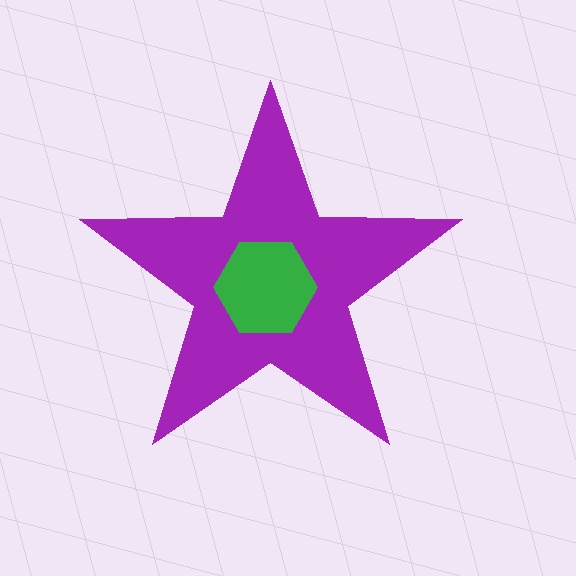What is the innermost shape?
The green hexagon.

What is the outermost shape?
The purple star.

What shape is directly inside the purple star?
The green hexagon.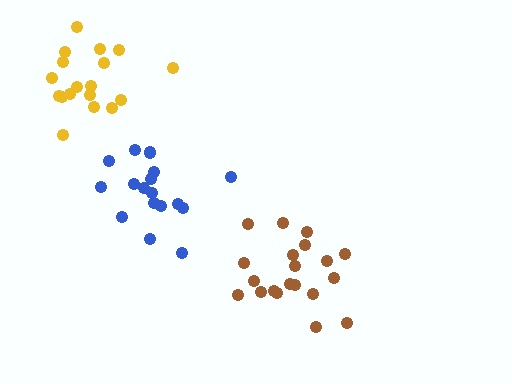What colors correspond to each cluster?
The clusters are colored: yellow, brown, blue.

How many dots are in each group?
Group 1: 18 dots, Group 2: 20 dots, Group 3: 17 dots (55 total).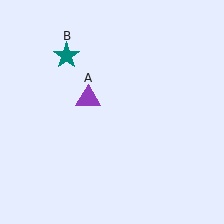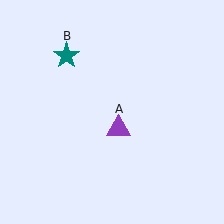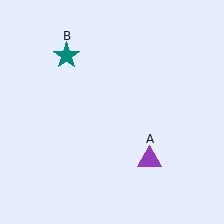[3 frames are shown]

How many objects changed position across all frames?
1 object changed position: purple triangle (object A).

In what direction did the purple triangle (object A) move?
The purple triangle (object A) moved down and to the right.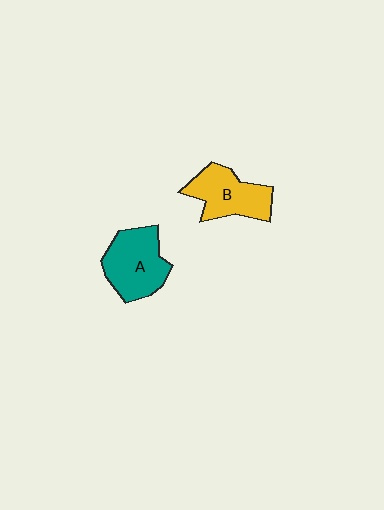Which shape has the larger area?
Shape A (teal).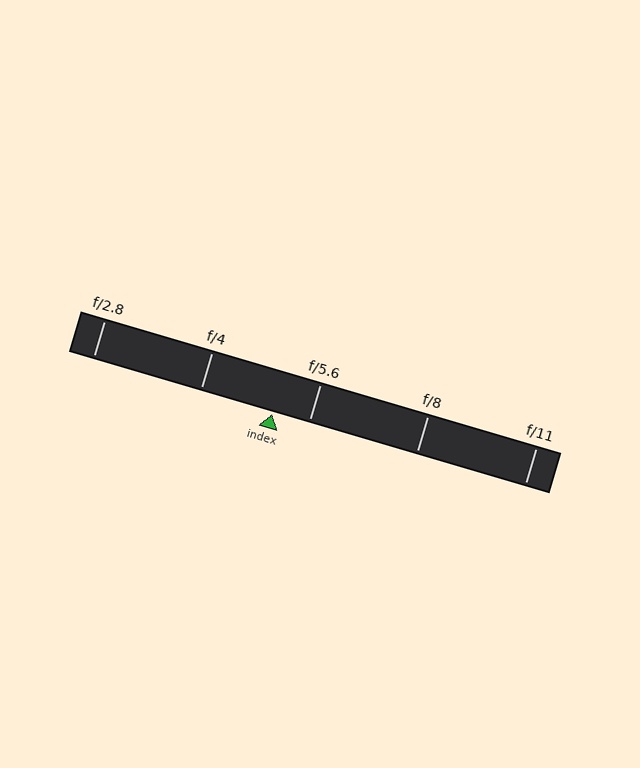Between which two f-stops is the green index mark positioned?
The index mark is between f/4 and f/5.6.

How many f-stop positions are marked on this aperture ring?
There are 5 f-stop positions marked.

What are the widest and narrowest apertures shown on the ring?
The widest aperture shown is f/2.8 and the narrowest is f/11.